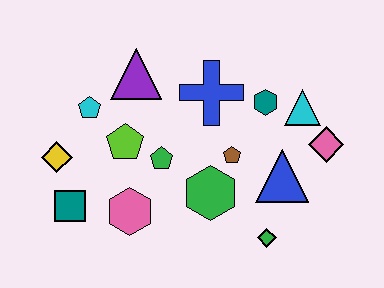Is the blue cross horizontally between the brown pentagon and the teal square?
Yes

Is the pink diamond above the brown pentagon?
Yes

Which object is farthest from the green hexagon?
The yellow diamond is farthest from the green hexagon.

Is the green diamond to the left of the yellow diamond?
No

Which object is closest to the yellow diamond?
The teal square is closest to the yellow diamond.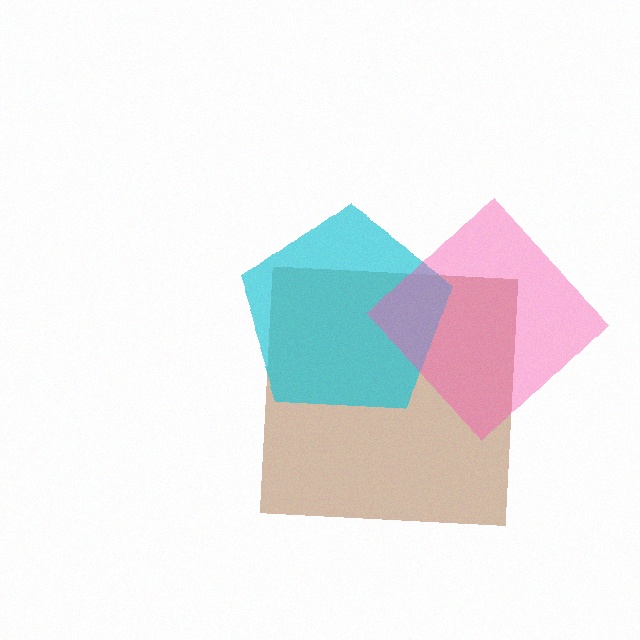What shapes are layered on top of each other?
The layered shapes are: a brown square, a cyan pentagon, a pink diamond.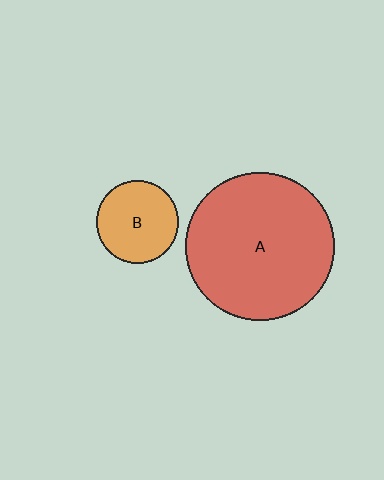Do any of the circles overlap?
No, none of the circles overlap.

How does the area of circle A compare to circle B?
Approximately 3.2 times.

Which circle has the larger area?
Circle A (red).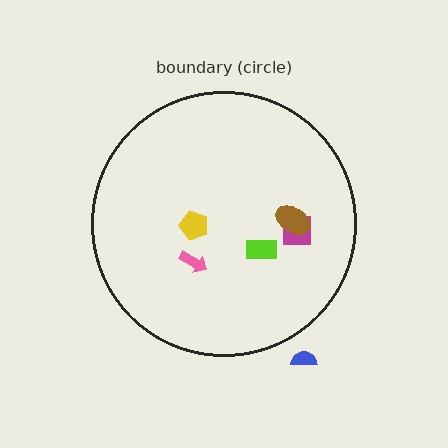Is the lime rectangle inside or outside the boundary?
Inside.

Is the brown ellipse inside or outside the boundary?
Inside.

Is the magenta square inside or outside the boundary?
Inside.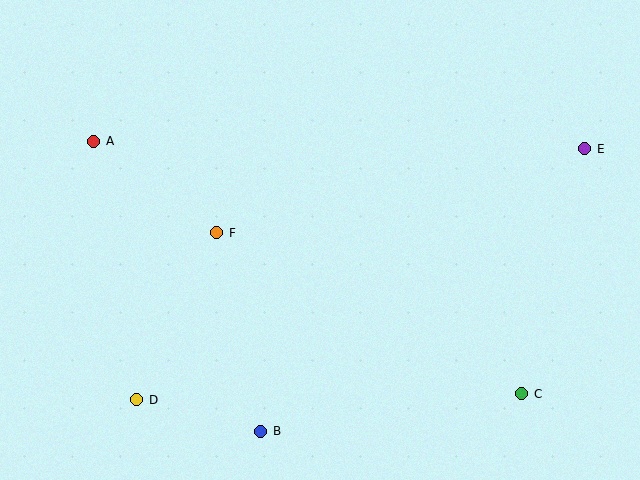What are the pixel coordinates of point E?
Point E is at (585, 149).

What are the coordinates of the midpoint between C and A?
The midpoint between C and A is at (308, 268).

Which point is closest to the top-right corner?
Point E is closest to the top-right corner.